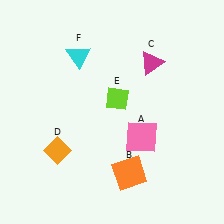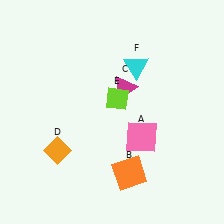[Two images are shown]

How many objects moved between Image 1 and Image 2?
2 objects moved between the two images.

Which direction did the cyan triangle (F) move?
The cyan triangle (F) moved right.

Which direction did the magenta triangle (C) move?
The magenta triangle (C) moved left.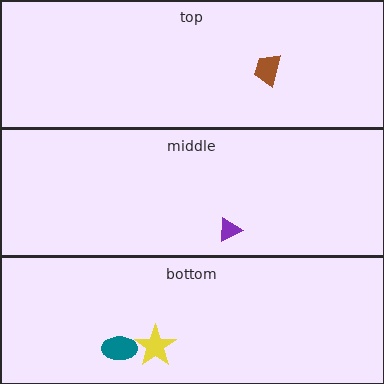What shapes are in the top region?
The brown trapezoid.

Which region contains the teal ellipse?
The bottom region.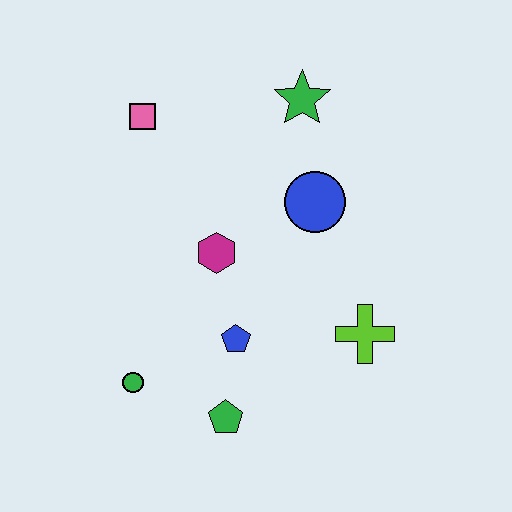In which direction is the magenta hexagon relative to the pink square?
The magenta hexagon is below the pink square.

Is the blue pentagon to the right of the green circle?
Yes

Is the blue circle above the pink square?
No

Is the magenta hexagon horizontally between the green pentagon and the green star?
No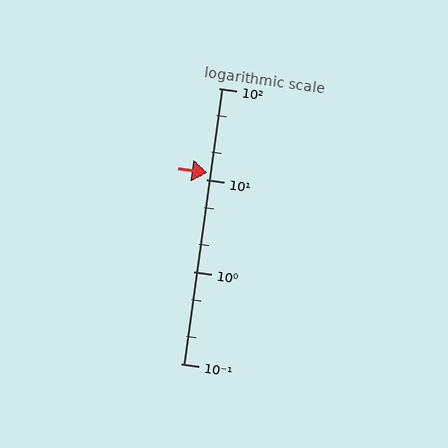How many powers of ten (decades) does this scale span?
The scale spans 3 decades, from 0.1 to 100.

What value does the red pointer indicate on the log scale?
The pointer indicates approximately 12.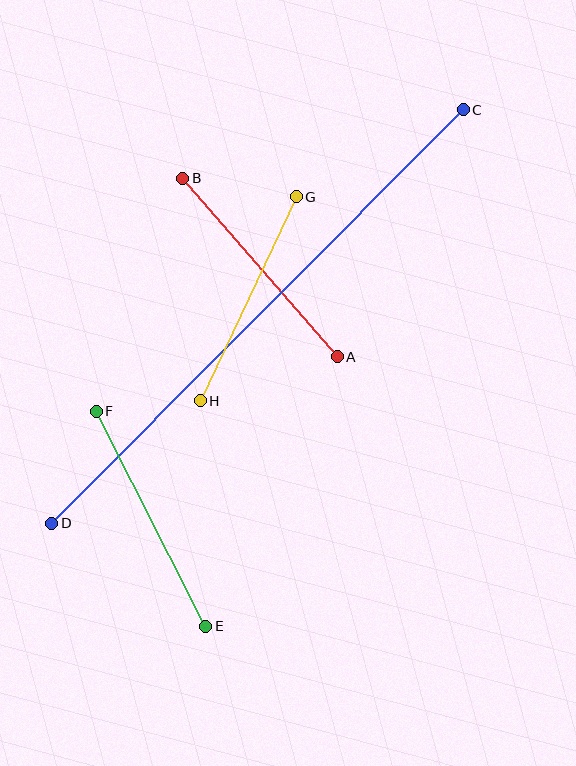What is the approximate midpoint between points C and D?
The midpoint is at approximately (258, 316) pixels.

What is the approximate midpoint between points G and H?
The midpoint is at approximately (248, 299) pixels.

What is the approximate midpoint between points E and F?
The midpoint is at approximately (151, 519) pixels.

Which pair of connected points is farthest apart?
Points C and D are farthest apart.